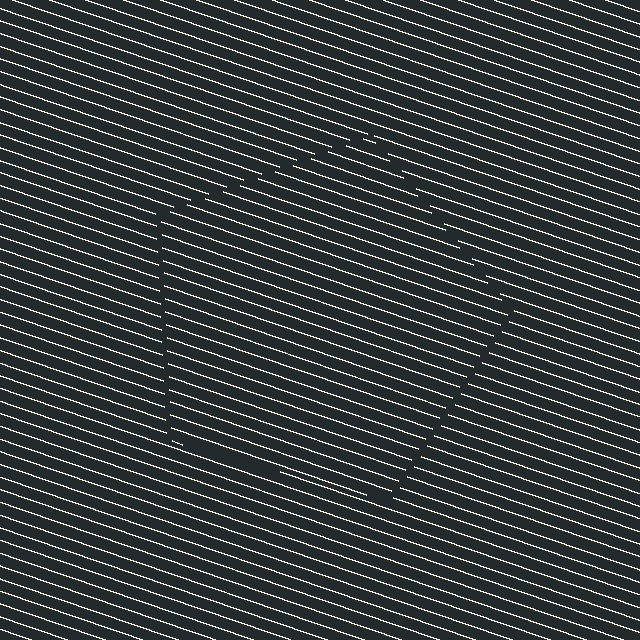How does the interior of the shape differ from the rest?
The interior of the shape contains the same grating, shifted by half a period — the contour is defined by the phase discontinuity where line-ends from the inner and outer gratings abut.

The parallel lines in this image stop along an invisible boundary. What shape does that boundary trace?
An illusory pentagon. The interior of the shape contains the same grating, shifted by half a period — the contour is defined by the phase discontinuity where line-ends from the inner and outer gratings abut.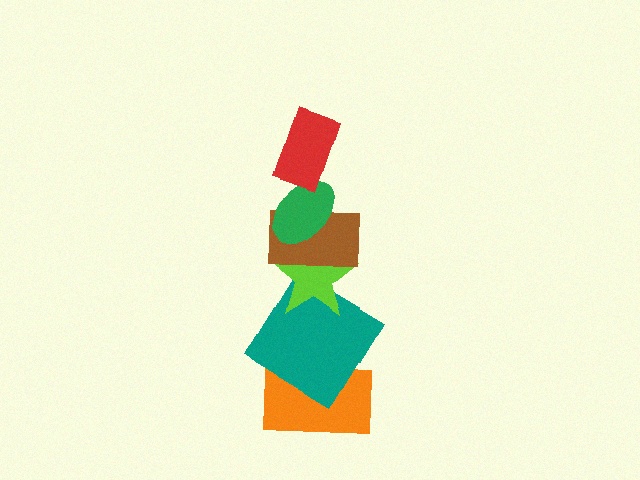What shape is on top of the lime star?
The brown rectangle is on top of the lime star.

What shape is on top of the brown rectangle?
The green ellipse is on top of the brown rectangle.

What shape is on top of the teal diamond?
The lime star is on top of the teal diamond.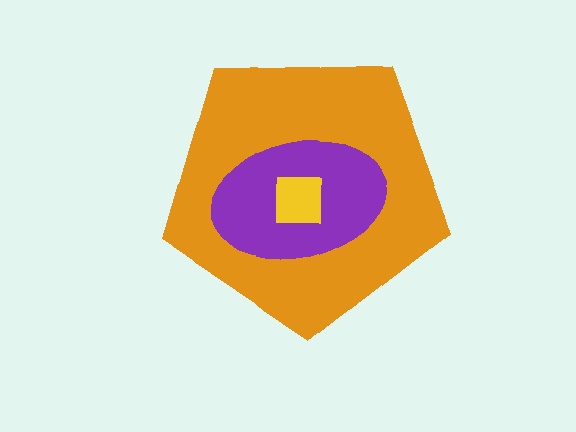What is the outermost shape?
The orange pentagon.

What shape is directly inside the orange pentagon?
The purple ellipse.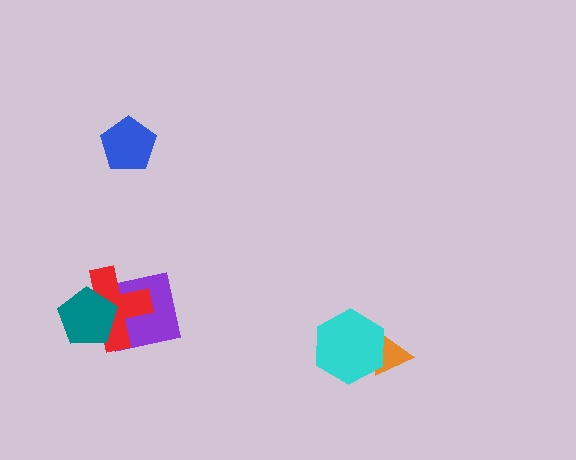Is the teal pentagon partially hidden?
No, no other shape covers it.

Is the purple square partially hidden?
Yes, it is partially covered by another shape.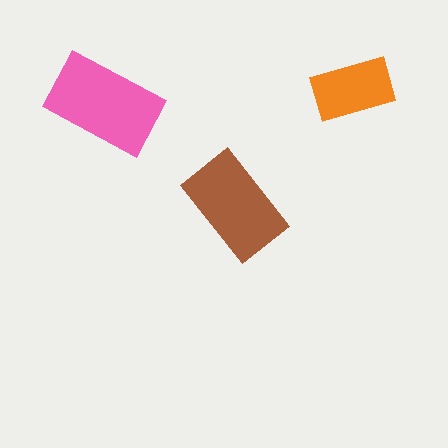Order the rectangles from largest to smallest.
the pink one, the brown one, the orange one.